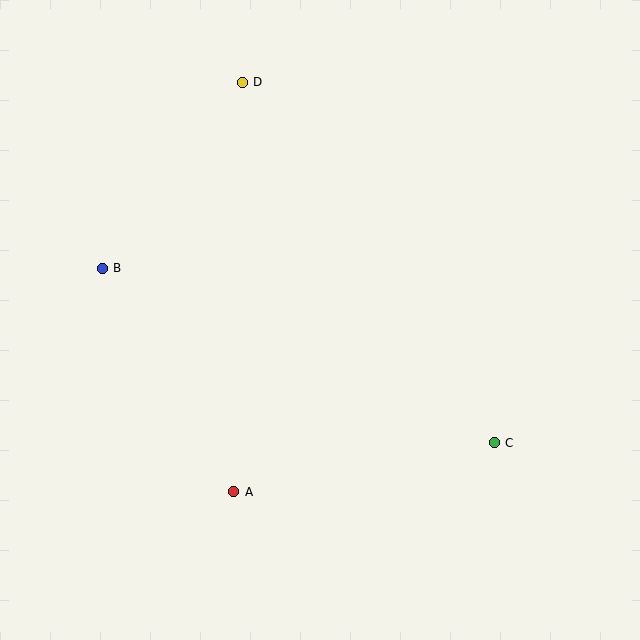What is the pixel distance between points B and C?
The distance between B and C is 429 pixels.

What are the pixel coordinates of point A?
Point A is at (233, 492).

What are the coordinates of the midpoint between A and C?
The midpoint between A and C is at (364, 467).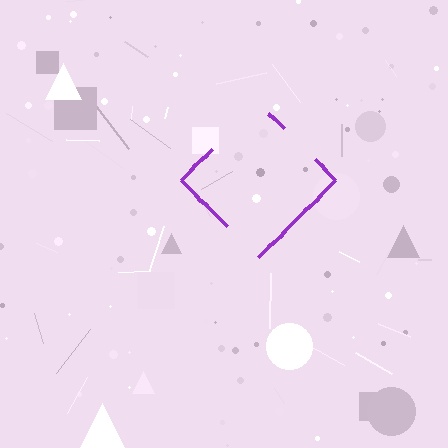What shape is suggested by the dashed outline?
The dashed outline suggests a diamond.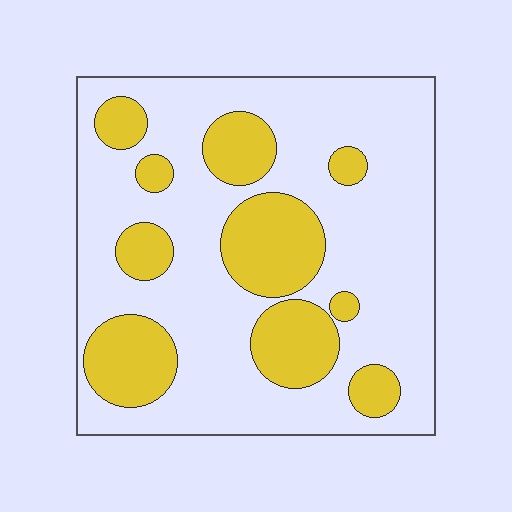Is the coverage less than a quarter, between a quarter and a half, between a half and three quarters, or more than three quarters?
Between a quarter and a half.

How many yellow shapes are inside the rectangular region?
10.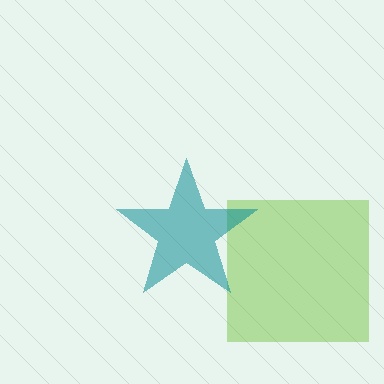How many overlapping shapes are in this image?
There are 2 overlapping shapes in the image.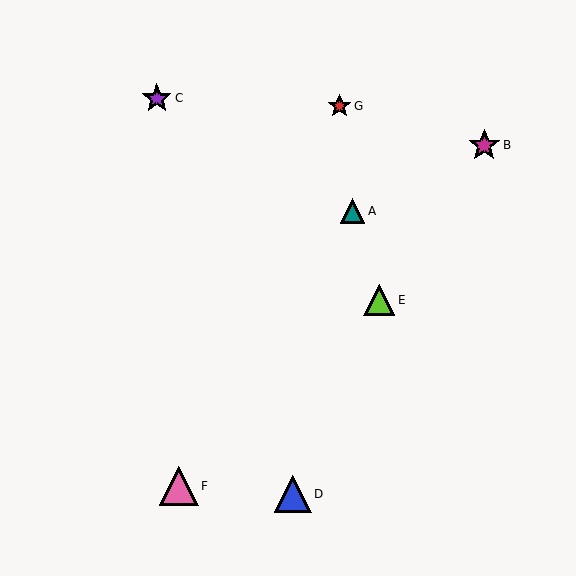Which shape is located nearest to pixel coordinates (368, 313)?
The lime triangle (labeled E) at (379, 300) is nearest to that location.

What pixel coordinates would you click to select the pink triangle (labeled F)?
Click at (179, 486) to select the pink triangle F.